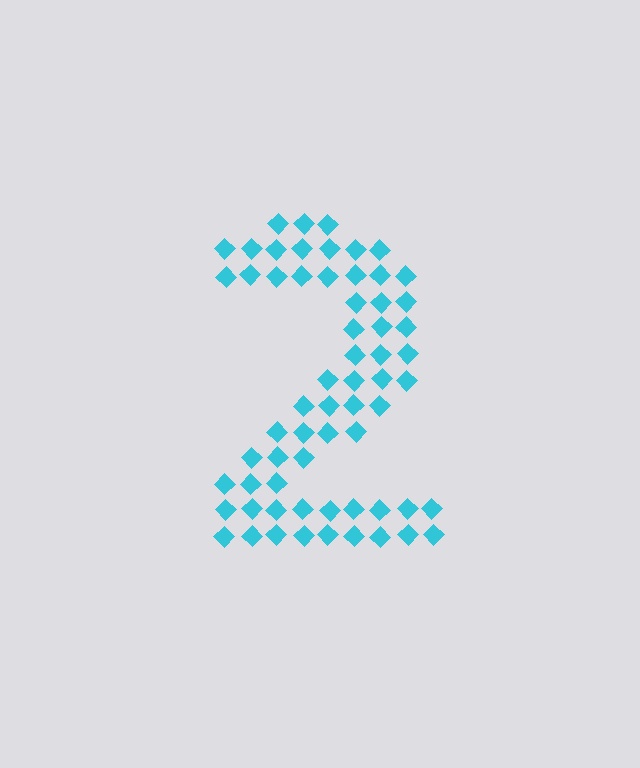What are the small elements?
The small elements are diamonds.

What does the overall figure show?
The overall figure shows the digit 2.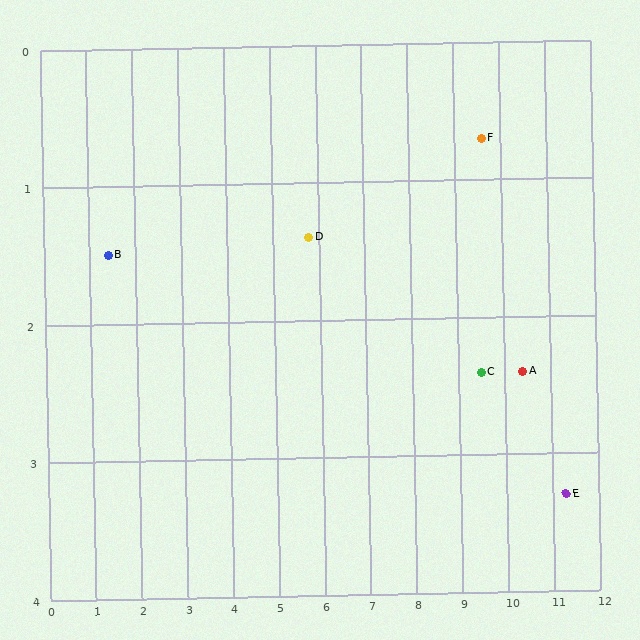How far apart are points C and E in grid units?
Points C and E are about 2.0 grid units apart.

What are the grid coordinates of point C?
Point C is at approximately (9.5, 2.4).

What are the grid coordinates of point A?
Point A is at approximately (10.4, 2.4).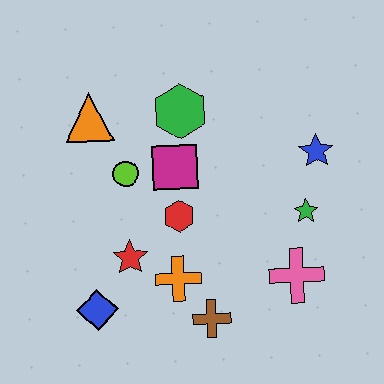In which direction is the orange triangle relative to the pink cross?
The orange triangle is to the left of the pink cross.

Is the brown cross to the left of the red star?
No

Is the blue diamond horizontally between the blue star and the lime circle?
No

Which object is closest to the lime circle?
The magenta square is closest to the lime circle.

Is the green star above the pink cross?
Yes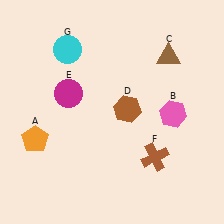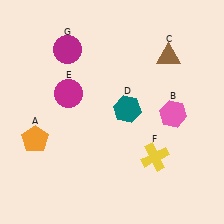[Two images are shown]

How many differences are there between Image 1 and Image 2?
There are 3 differences between the two images.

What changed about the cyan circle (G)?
In Image 1, G is cyan. In Image 2, it changed to magenta.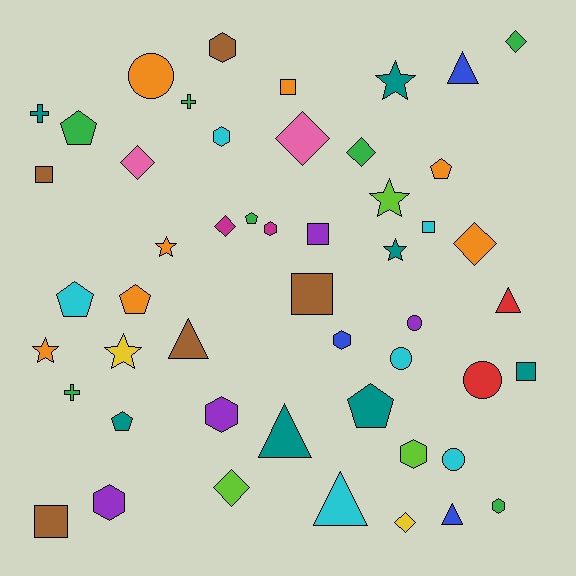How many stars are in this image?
There are 6 stars.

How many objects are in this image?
There are 50 objects.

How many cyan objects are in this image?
There are 6 cyan objects.